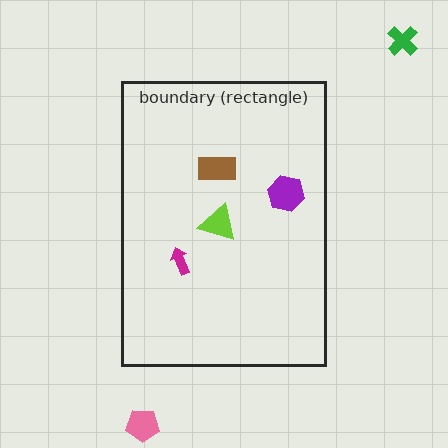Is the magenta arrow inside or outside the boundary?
Inside.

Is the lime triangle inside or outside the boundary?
Inside.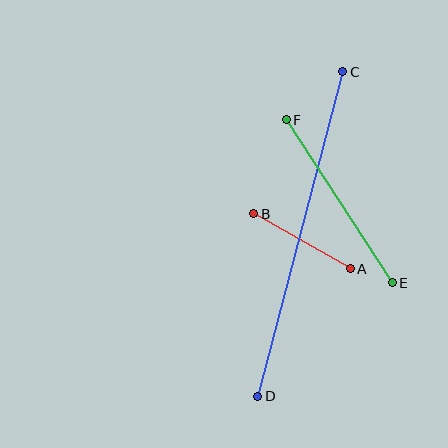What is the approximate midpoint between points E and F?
The midpoint is at approximately (339, 201) pixels.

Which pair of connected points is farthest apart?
Points C and D are farthest apart.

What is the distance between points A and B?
The distance is approximately 111 pixels.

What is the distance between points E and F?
The distance is approximately 194 pixels.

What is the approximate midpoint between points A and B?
The midpoint is at approximately (302, 241) pixels.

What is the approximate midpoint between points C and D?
The midpoint is at approximately (300, 234) pixels.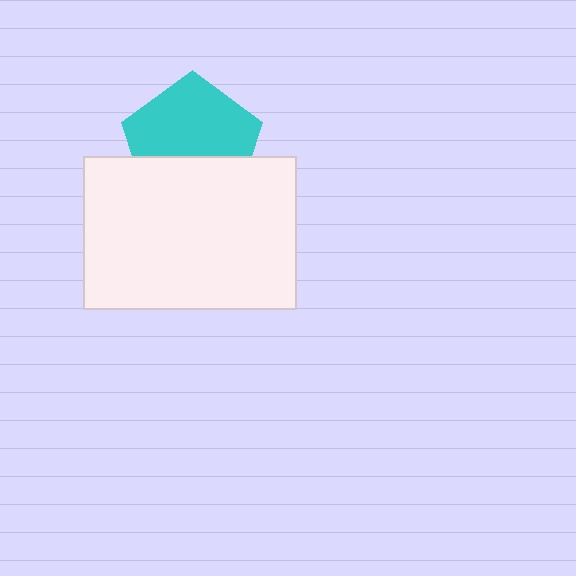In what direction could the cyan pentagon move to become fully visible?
The cyan pentagon could move up. That would shift it out from behind the white rectangle entirely.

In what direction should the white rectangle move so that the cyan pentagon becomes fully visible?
The white rectangle should move down. That is the shortest direction to clear the overlap and leave the cyan pentagon fully visible.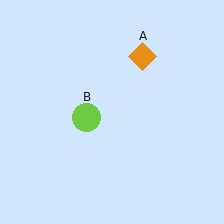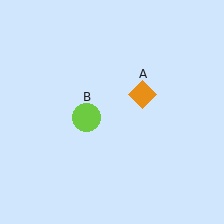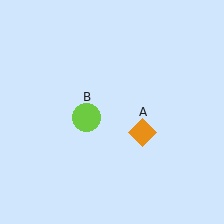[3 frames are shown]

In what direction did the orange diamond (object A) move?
The orange diamond (object A) moved down.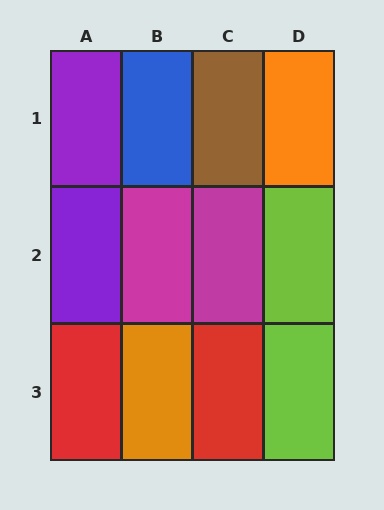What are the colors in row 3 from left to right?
Red, orange, red, lime.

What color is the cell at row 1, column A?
Purple.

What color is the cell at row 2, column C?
Magenta.